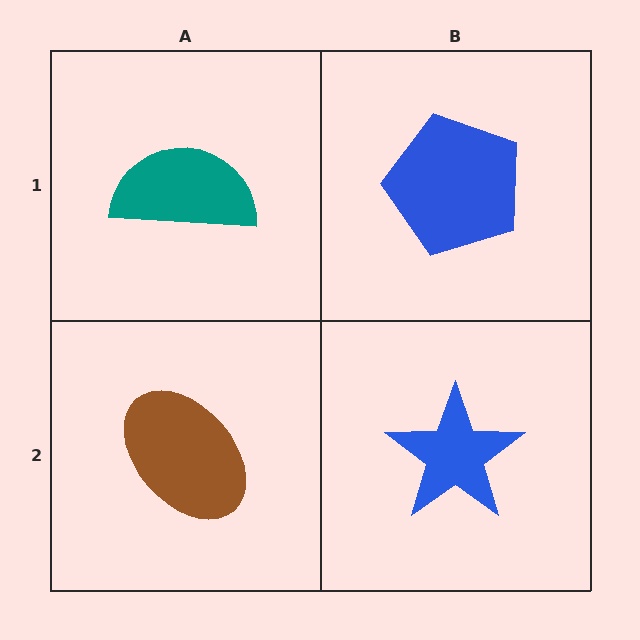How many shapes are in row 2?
2 shapes.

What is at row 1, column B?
A blue pentagon.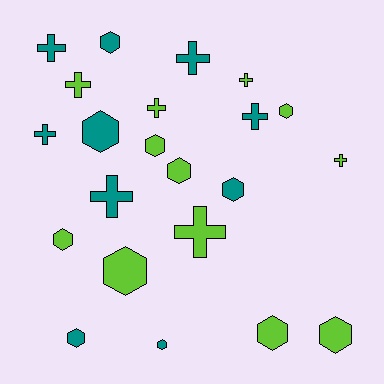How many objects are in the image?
There are 22 objects.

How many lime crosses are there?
There are 5 lime crosses.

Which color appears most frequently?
Lime, with 12 objects.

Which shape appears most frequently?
Hexagon, with 12 objects.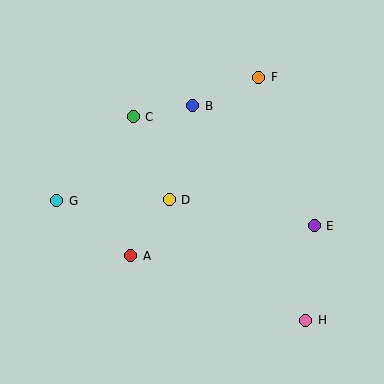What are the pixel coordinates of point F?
Point F is at (259, 77).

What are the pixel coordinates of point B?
Point B is at (193, 106).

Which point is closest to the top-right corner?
Point F is closest to the top-right corner.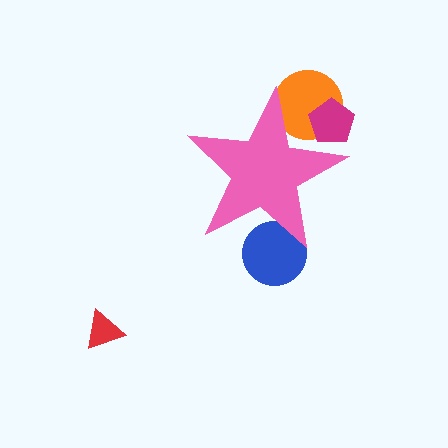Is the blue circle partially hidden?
Yes, the blue circle is partially hidden behind the pink star.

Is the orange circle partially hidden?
Yes, the orange circle is partially hidden behind the pink star.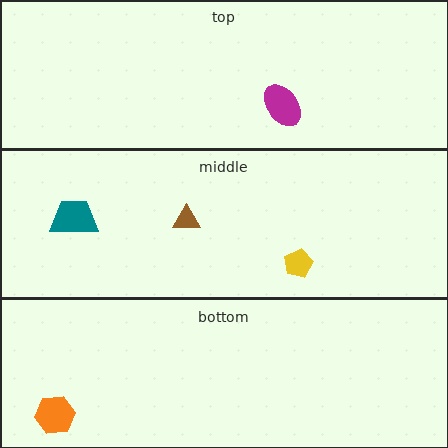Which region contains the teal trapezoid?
The middle region.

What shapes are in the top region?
The magenta ellipse.